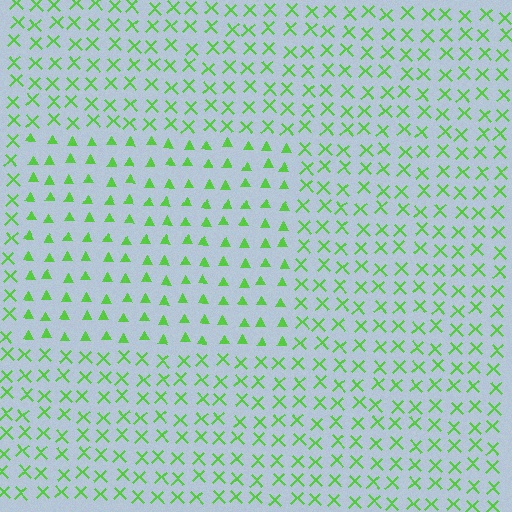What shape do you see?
I see a rectangle.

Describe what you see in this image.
The image is filled with small lime elements arranged in a uniform grid. A rectangle-shaped region contains triangles, while the surrounding area contains X marks. The boundary is defined purely by the change in element shape.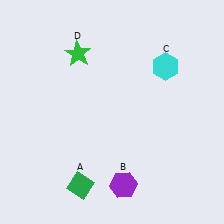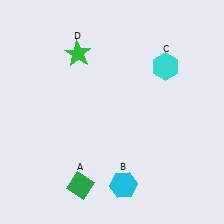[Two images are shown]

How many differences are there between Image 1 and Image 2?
There is 1 difference between the two images.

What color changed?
The hexagon (B) changed from purple in Image 1 to cyan in Image 2.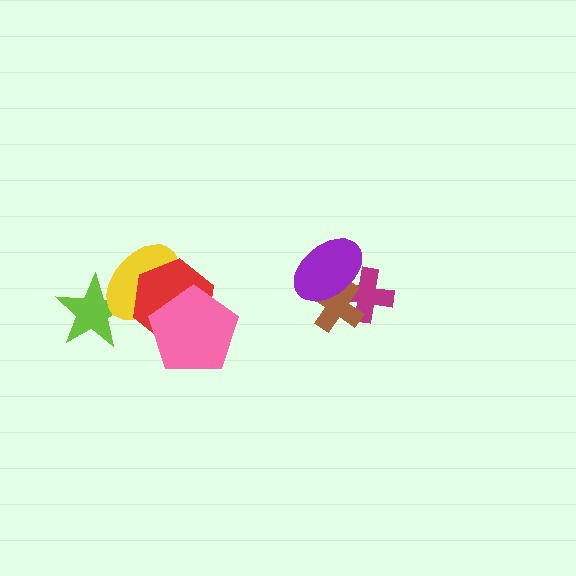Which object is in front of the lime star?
The yellow ellipse is in front of the lime star.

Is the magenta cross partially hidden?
Yes, it is partially covered by another shape.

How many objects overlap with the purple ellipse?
2 objects overlap with the purple ellipse.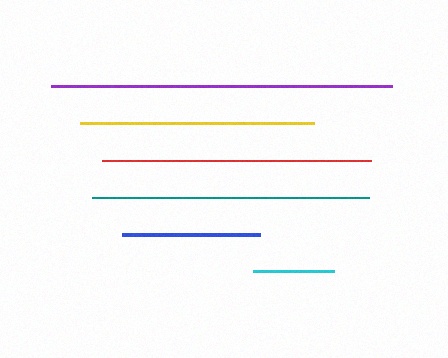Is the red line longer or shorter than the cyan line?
The red line is longer than the cyan line.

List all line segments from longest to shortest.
From longest to shortest: purple, teal, red, yellow, blue, cyan.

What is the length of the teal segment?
The teal segment is approximately 277 pixels long.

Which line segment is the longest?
The purple line is the longest at approximately 341 pixels.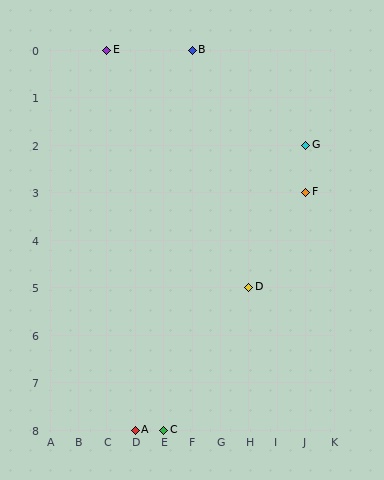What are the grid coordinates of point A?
Point A is at grid coordinates (D, 8).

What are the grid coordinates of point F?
Point F is at grid coordinates (J, 3).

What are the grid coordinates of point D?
Point D is at grid coordinates (H, 5).